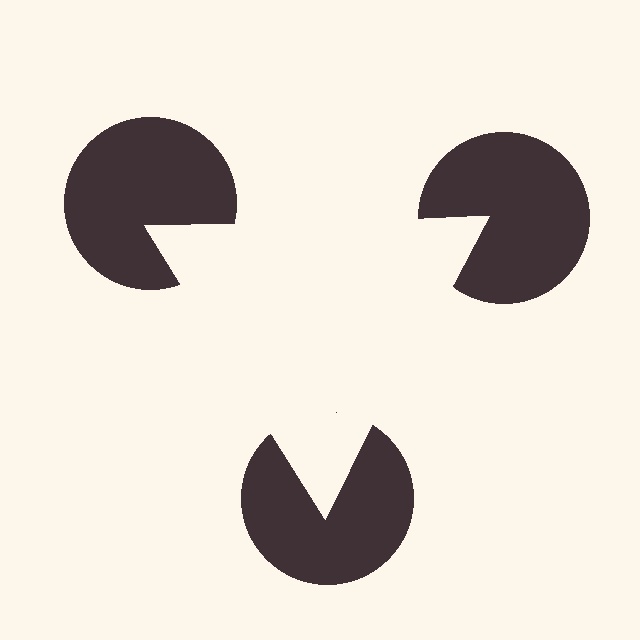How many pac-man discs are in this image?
There are 3 — one at each vertex of the illusory triangle.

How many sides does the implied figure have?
3 sides.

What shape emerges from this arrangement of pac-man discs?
An illusory triangle — its edges are inferred from the aligned wedge cuts in the pac-man discs, not physically drawn.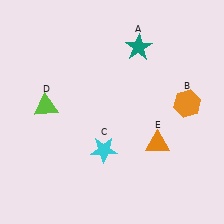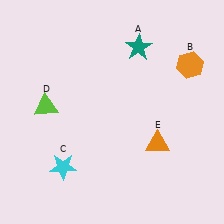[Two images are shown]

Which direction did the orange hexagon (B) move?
The orange hexagon (B) moved up.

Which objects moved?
The objects that moved are: the orange hexagon (B), the cyan star (C).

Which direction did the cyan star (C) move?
The cyan star (C) moved left.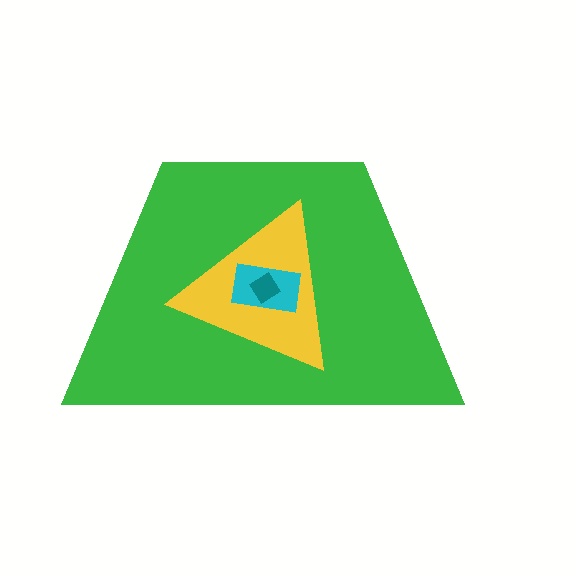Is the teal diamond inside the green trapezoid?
Yes.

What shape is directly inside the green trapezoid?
The yellow triangle.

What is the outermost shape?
The green trapezoid.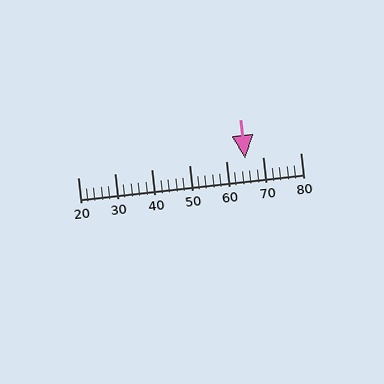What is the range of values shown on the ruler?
The ruler shows values from 20 to 80.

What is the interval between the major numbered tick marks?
The major tick marks are spaced 10 units apart.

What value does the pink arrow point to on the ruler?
The pink arrow points to approximately 65.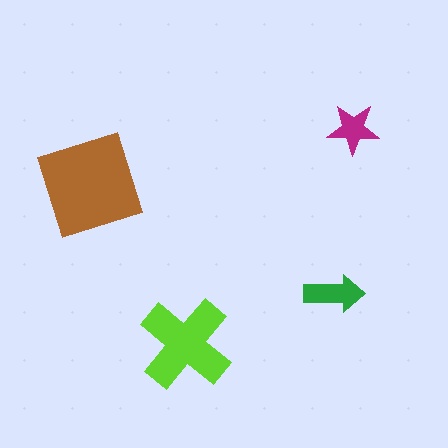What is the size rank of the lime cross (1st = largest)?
2nd.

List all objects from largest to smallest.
The brown diamond, the lime cross, the green arrow, the magenta star.